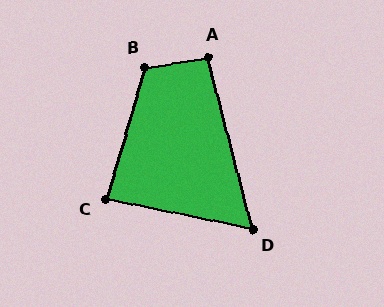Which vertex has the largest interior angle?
B, at approximately 116 degrees.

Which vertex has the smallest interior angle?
D, at approximately 64 degrees.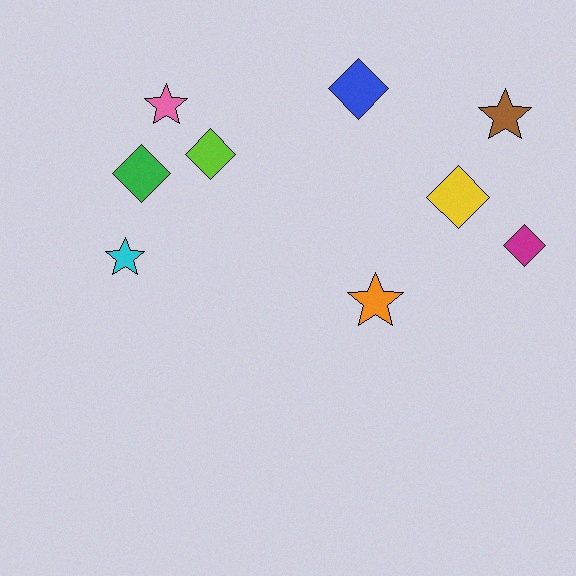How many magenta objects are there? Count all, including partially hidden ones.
There is 1 magenta object.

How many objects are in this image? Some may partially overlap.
There are 9 objects.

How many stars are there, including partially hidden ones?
There are 4 stars.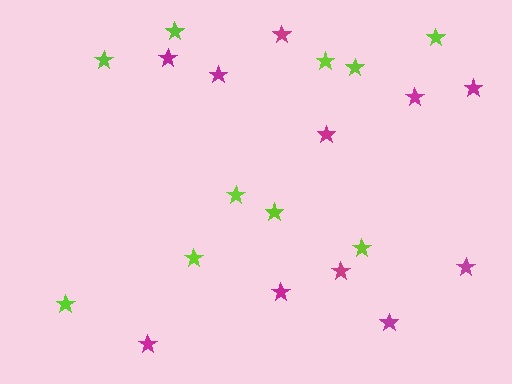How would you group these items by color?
There are 2 groups: one group of lime stars (10) and one group of magenta stars (11).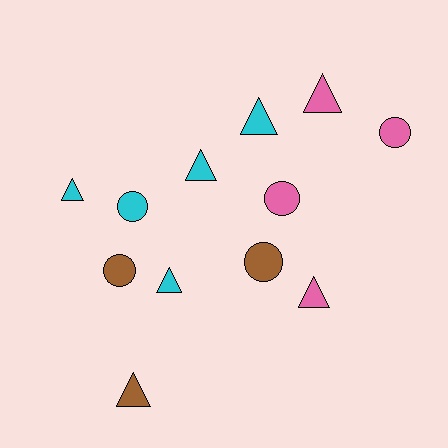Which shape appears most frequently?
Triangle, with 7 objects.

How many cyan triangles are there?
There are 4 cyan triangles.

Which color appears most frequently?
Cyan, with 5 objects.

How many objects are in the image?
There are 12 objects.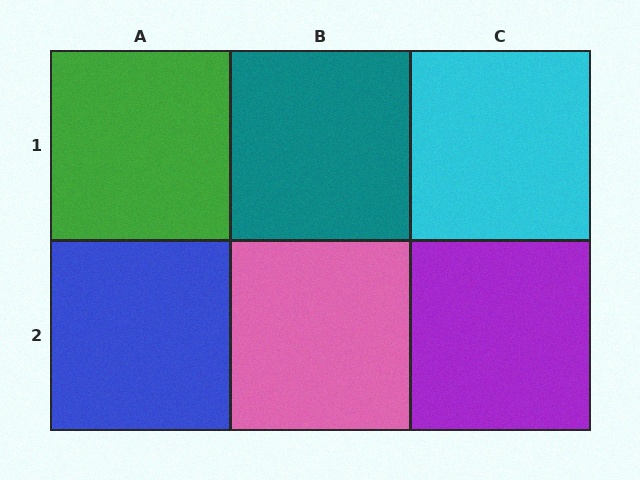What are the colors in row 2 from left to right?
Blue, pink, purple.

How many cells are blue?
1 cell is blue.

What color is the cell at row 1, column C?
Cyan.